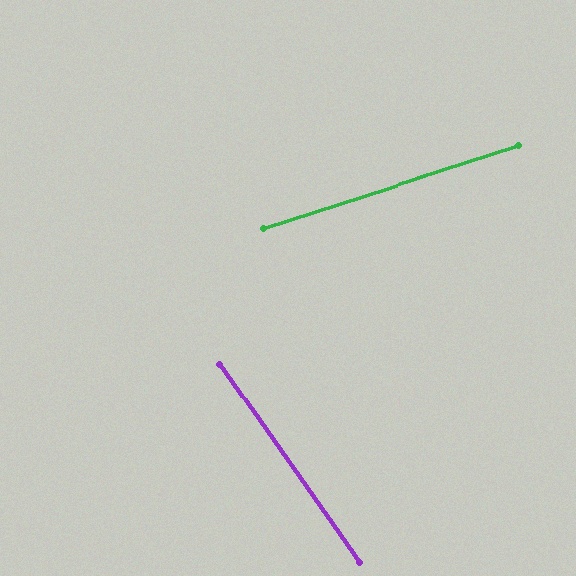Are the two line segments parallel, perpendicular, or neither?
Neither parallel nor perpendicular — they differ by about 73°.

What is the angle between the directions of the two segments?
Approximately 73 degrees.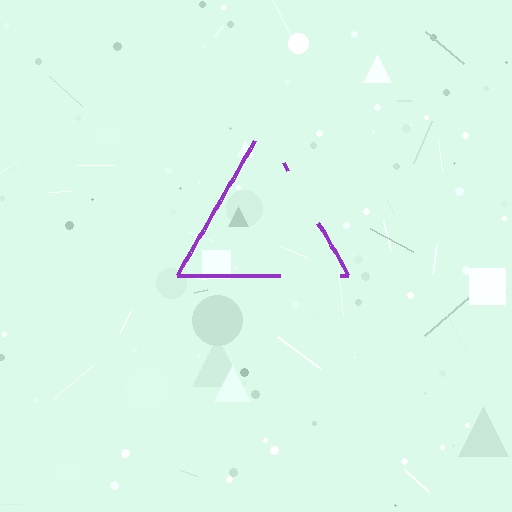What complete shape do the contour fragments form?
The contour fragments form a triangle.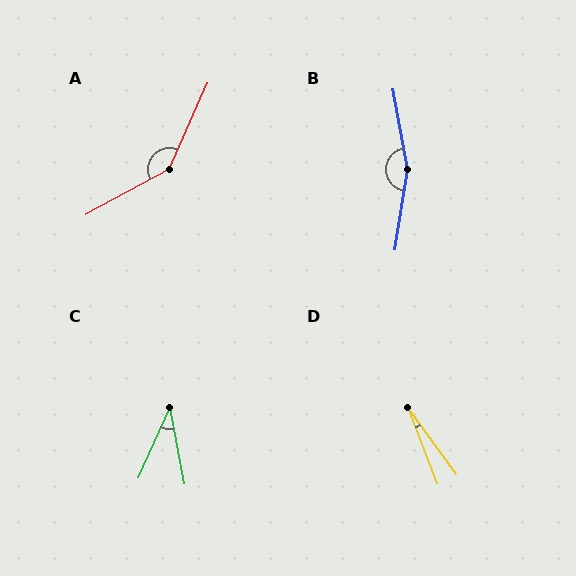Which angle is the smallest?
D, at approximately 15 degrees.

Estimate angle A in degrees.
Approximately 143 degrees.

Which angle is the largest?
B, at approximately 161 degrees.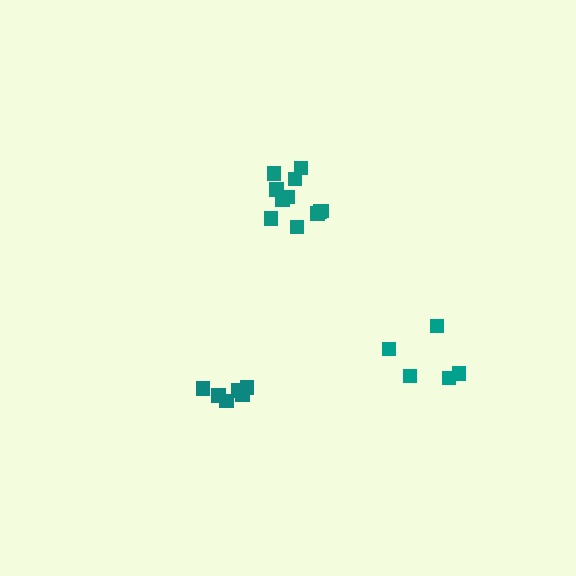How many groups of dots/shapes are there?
There are 3 groups.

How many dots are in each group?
Group 1: 6 dots, Group 2: 11 dots, Group 3: 5 dots (22 total).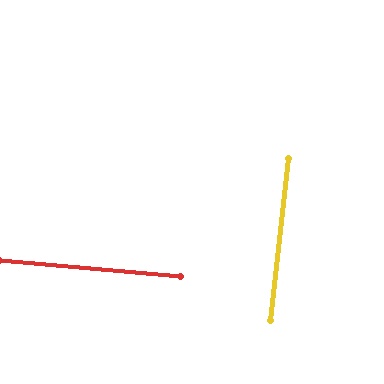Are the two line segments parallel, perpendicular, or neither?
Perpendicular — they meet at approximately 89°.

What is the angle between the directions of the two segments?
Approximately 89 degrees.